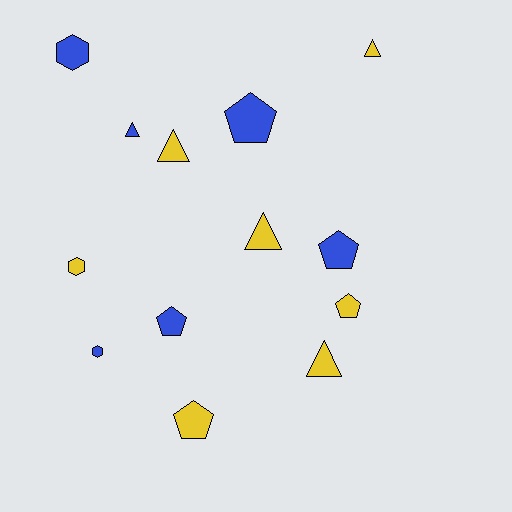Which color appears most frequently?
Yellow, with 7 objects.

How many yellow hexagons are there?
There is 1 yellow hexagon.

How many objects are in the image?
There are 13 objects.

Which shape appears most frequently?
Triangle, with 5 objects.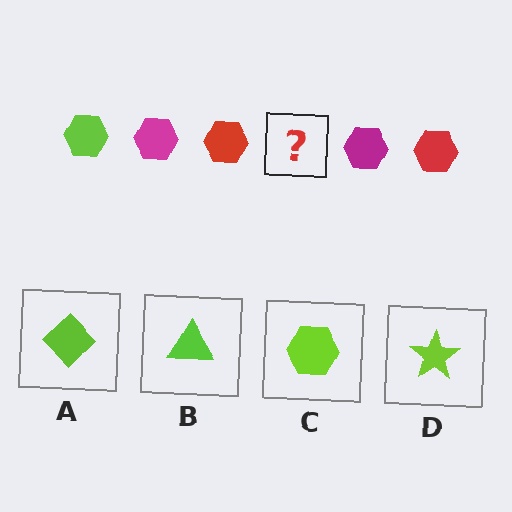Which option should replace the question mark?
Option C.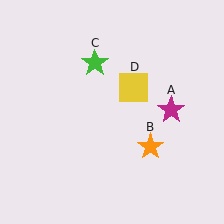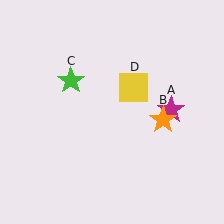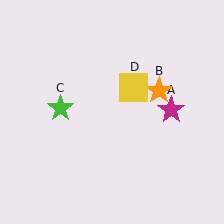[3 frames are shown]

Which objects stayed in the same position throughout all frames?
Magenta star (object A) and yellow square (object D) remained stationary.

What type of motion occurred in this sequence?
The orange star (object B), green star (object C) rotated counterclockwise around the center of the scene.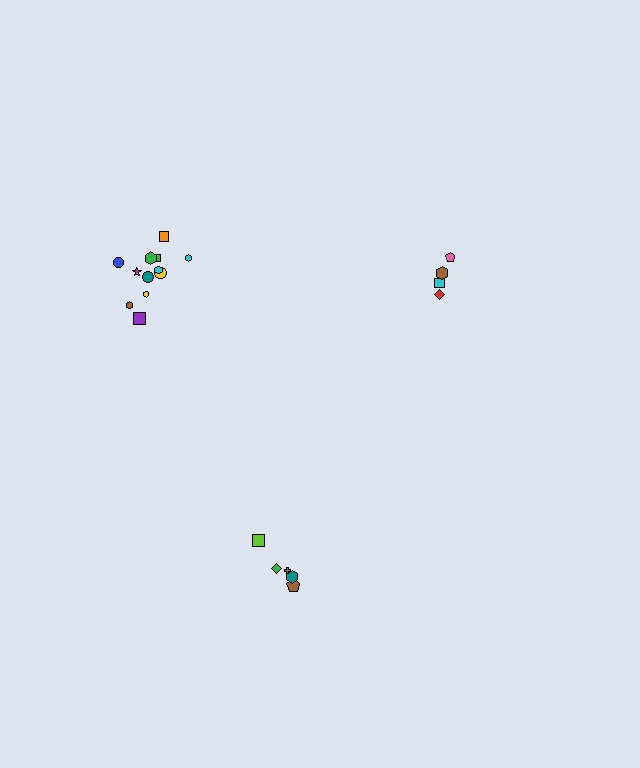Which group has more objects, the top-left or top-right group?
The top-left group.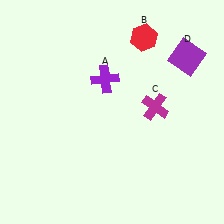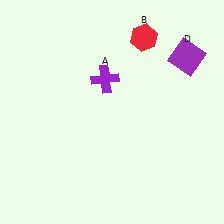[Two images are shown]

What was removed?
The magenta cross (C) was removed in Image 2.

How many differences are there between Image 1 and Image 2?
There is 1 difference between the two images.